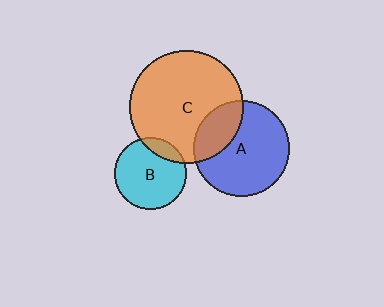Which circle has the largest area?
Circle C (orange).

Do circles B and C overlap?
Yes.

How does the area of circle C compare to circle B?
Approximately 2.5 times.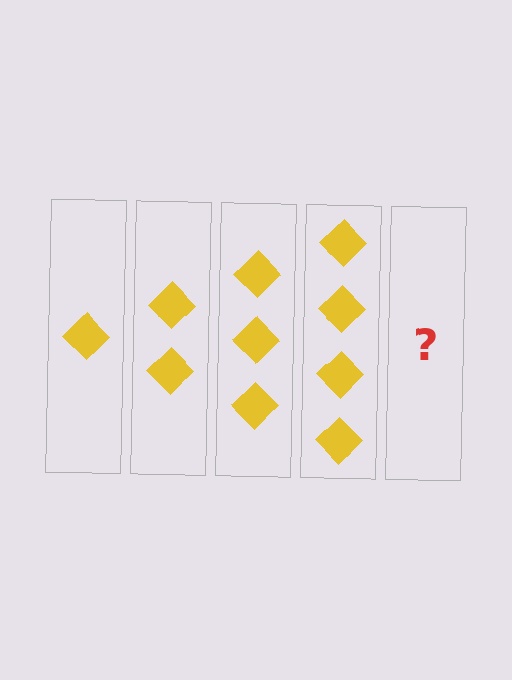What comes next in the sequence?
The next element should be 5 diamonds.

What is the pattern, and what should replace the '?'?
The pattern is that each step adds one more diamond. The '?' should be 5 diamonds.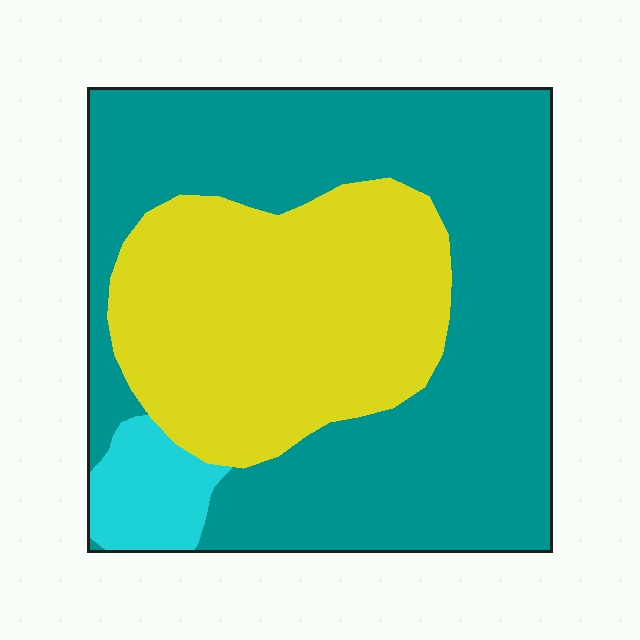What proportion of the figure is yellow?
Yellow takes up about one third (1/3) of the figure.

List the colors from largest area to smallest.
From largest to smallest: teal, yellow, cyan.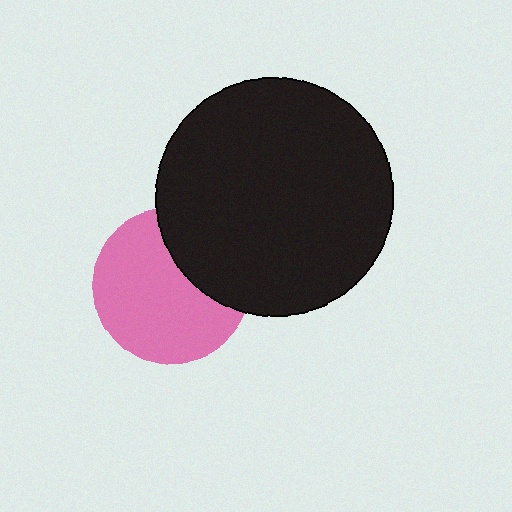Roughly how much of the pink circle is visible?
Most of it is visible (roughly 70%).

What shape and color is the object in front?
The object in front is a black circle.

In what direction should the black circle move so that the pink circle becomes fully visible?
The black circle should move right. That is the shortest direction to clear the overlap and leave the pink circle fully visible.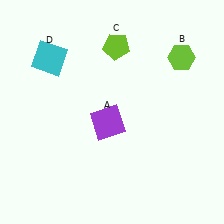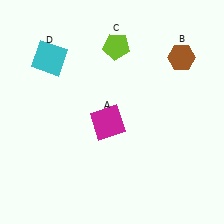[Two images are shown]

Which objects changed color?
A changed from purple to magenta. B changed from lime to brown.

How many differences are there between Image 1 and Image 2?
There are 2 differences between the two images.